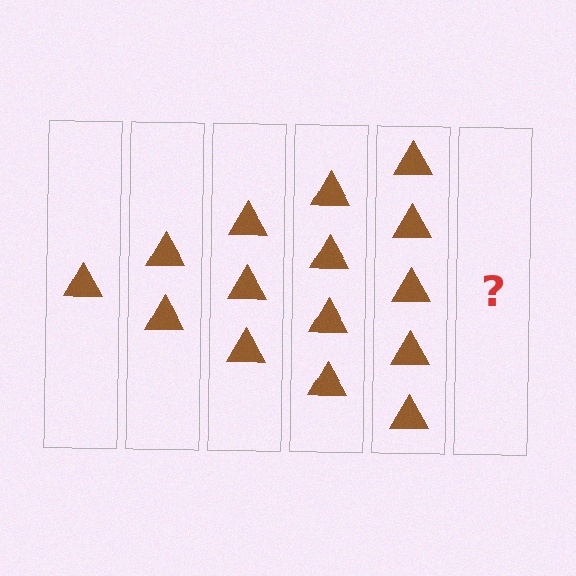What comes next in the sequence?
The next element should be 6 triangles.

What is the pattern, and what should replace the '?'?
The pattern is that each step adds one more triangle. The '?' should be 6 triangles.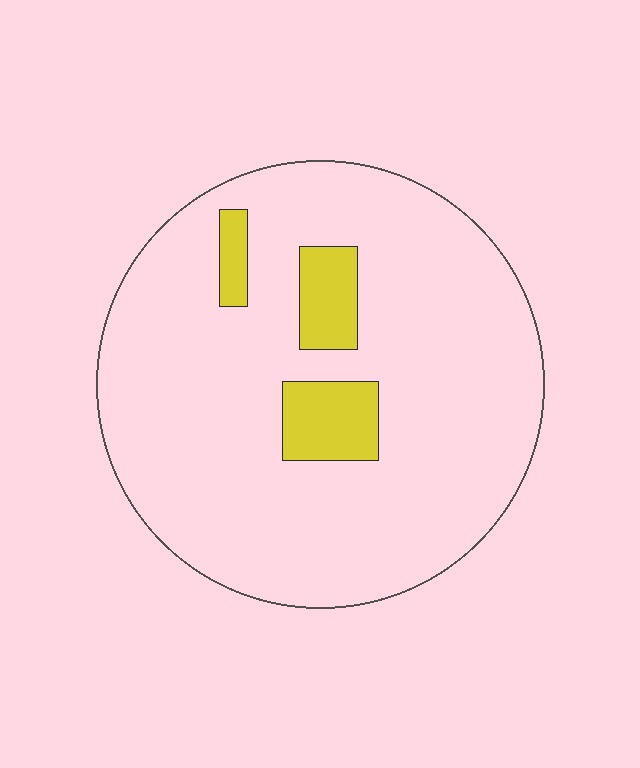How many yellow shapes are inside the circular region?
3.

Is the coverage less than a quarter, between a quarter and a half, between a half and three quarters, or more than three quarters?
Less than a quarter.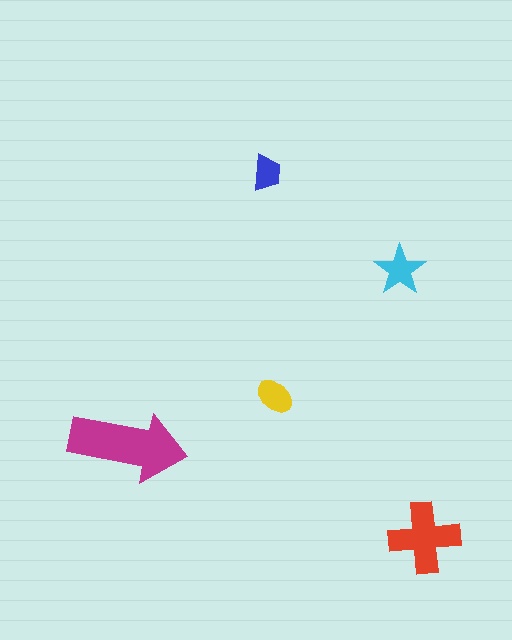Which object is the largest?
The magenta arrow.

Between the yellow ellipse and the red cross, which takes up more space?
The red cross.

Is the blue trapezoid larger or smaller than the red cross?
Smaller.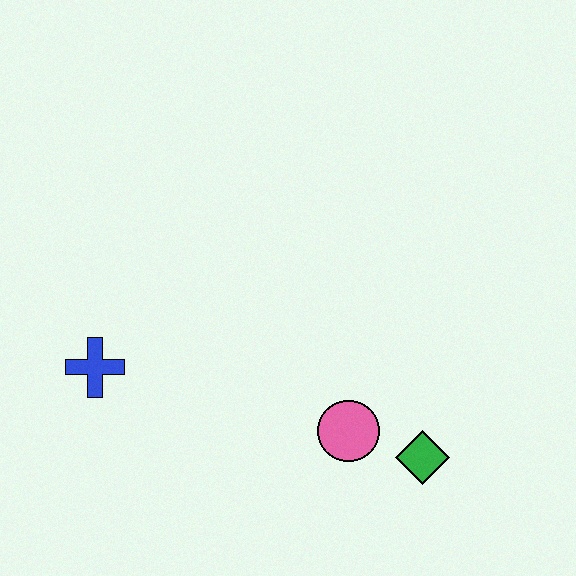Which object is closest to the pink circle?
The green diamond is closest to the pink circle.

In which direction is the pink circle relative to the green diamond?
The pink circle is to the left of the green diamond.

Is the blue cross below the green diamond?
No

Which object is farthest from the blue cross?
The green diamond is farthest from the blue cross.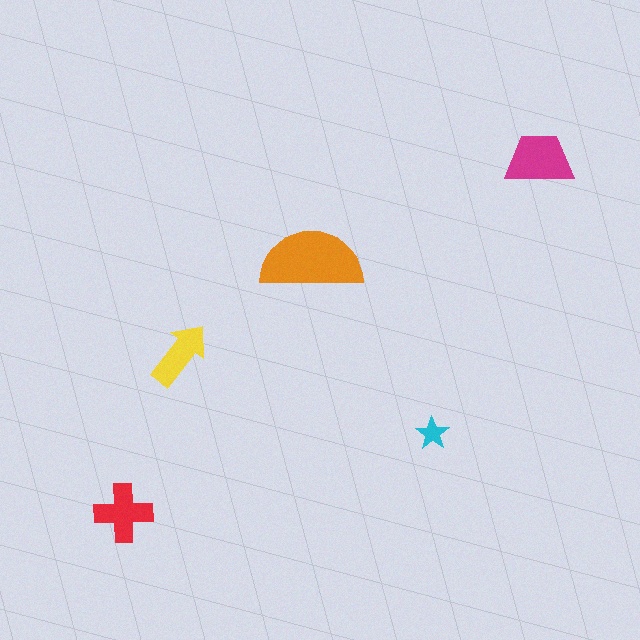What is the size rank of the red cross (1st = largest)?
3rd.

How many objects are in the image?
There are 5 objects in the image.